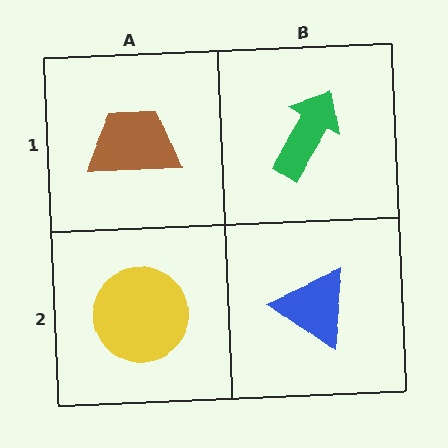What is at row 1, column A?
A brown trapezoid.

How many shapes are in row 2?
2 shapes.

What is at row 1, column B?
A green arrow.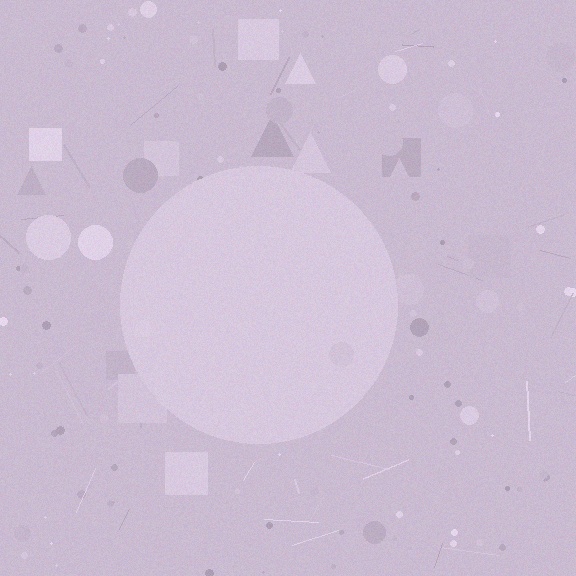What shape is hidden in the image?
A circle is hidden in the image.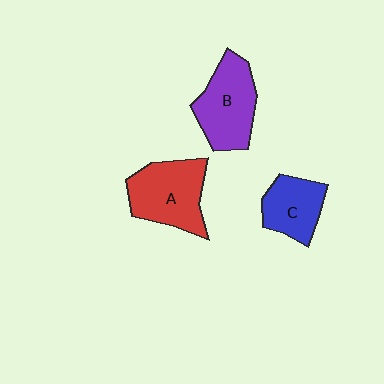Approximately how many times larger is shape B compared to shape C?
Approximately 1.4 times.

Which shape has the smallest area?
Shape C (blue).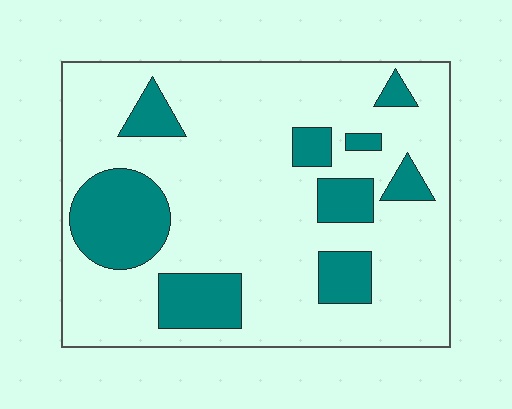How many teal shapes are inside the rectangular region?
9.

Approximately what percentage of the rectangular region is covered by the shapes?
Approximately 20%.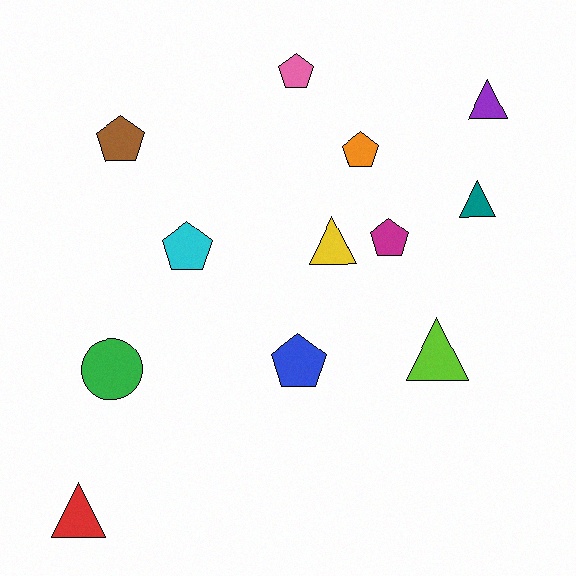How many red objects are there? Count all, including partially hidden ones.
There is 1 red object.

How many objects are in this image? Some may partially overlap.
There are 12 objects.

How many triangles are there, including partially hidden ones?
There are 5 triangles.